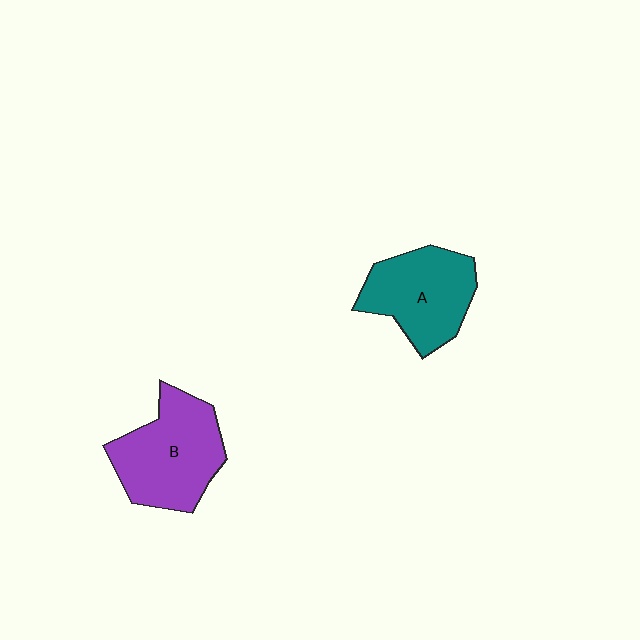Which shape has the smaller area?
Shape A (teal).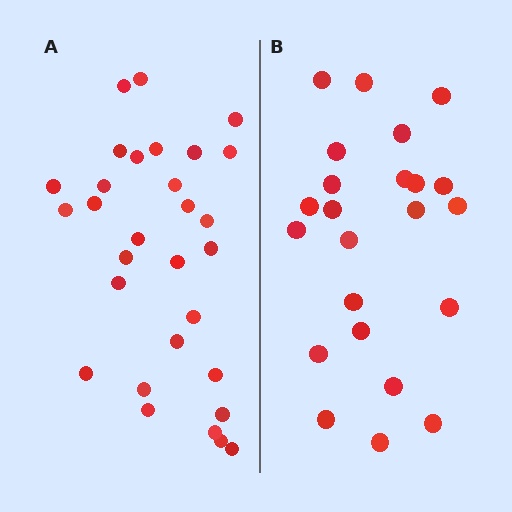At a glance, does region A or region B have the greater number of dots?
Region A (the left region) has more dots.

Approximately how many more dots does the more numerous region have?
Region A has roughly 8 or so more dots than region B.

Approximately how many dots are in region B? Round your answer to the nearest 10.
About 20 dots. (The exact count is 23, which rounds to 20.)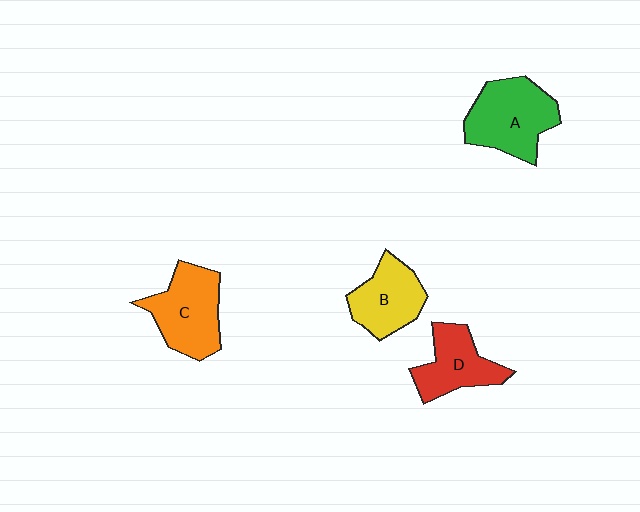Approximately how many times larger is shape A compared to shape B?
Approximately 1.3 times.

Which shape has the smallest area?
Shape D (red).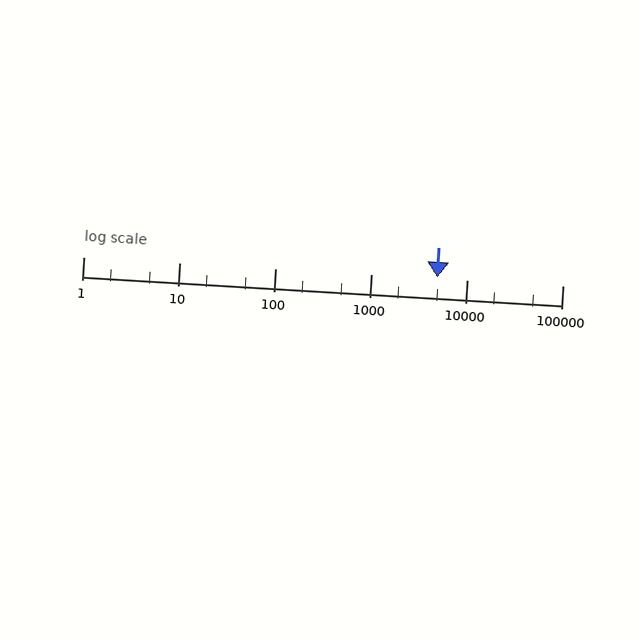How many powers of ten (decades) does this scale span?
The scale spans 5 decades, from 1 to 100000.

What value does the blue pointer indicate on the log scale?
The pointer indicates approximately 4900.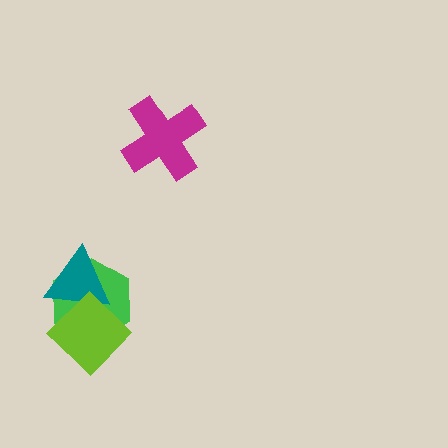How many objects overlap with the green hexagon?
2 objects overlap with the green hexagon.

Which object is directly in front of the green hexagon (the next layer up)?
The teal triangle is directly in front of the green hexagon.